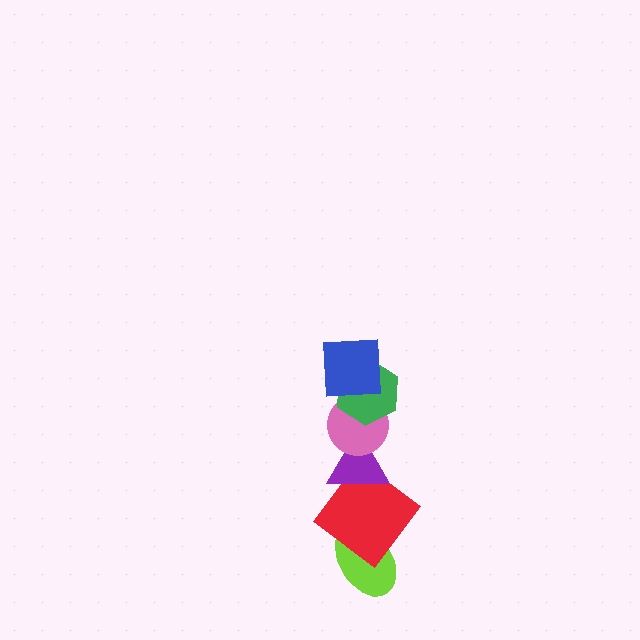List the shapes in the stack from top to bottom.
From top to bottom: the blue square, the green hexagon, the pink circle, the purple triangle, the red diamond, the lime ellipse.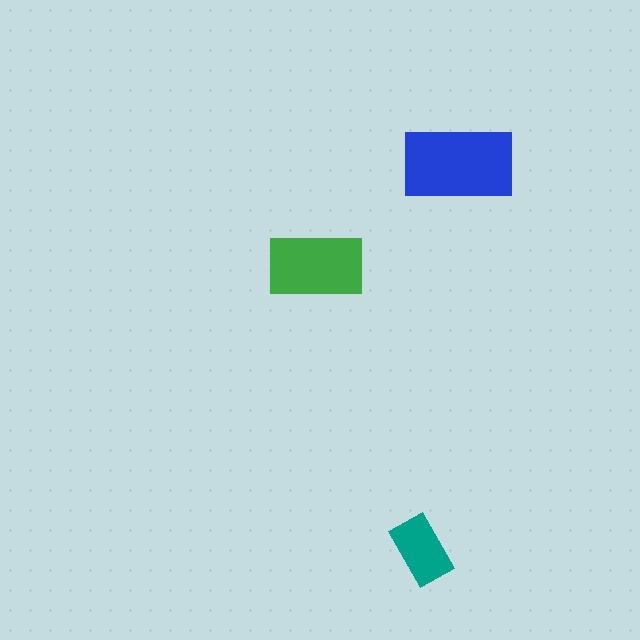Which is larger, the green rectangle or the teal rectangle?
The green one.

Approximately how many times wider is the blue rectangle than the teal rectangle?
About 1.5 times wider.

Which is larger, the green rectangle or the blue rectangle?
The blue one.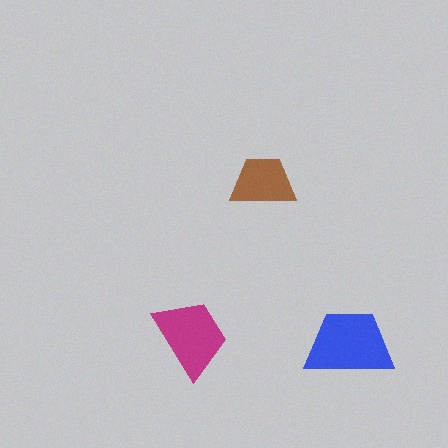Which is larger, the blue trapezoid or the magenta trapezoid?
The blue one.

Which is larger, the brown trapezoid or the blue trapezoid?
The blue one.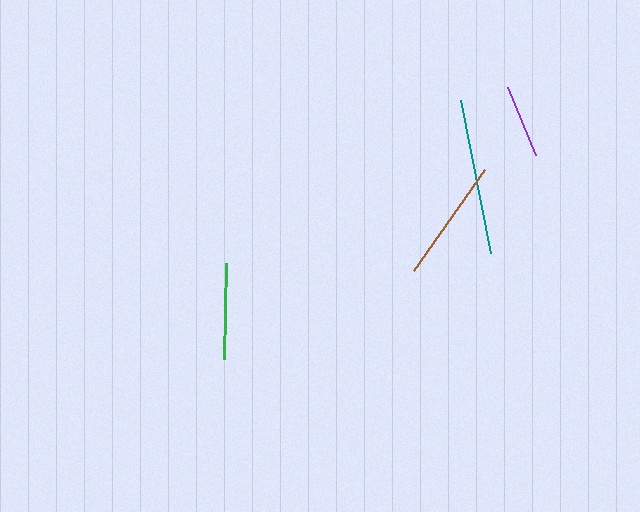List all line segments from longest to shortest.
From longest to shortest: teal, brown, green, purple.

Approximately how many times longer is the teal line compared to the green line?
The teal line is approximately 1.6 times the length of the green line.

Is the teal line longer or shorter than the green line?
The teal line is longer than the green line.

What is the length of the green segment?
The green segment is approximately 96 pixels long.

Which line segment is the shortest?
The purple line is the shortest at approximately 74 pixels.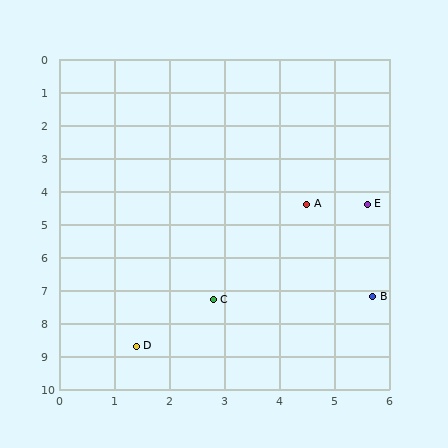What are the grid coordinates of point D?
Point D is at approximately (1.4, 8.7).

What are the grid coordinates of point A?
Point A is at approximately (4.5, 4.4).